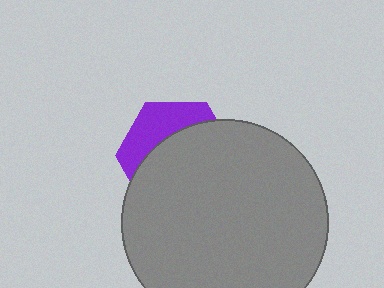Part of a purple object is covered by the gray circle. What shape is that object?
It is a hexagon.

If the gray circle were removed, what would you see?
You would see the complete purple hexagon.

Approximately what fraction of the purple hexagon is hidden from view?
Roughly 67% of the purple hexagon is hidden behind the gray circle.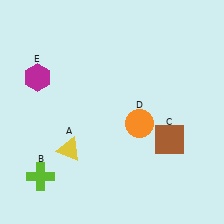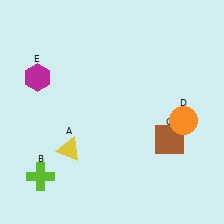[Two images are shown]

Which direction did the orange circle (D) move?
The orange circle (D) moved right.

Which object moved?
The orange circle (D) moved right.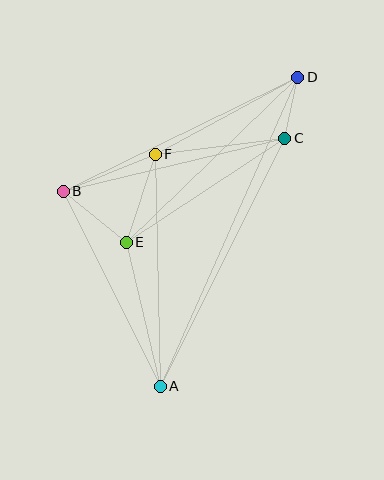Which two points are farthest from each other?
Points A and D are farthest from each other.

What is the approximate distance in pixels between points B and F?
The distance between B and F is approximately 99 pixels.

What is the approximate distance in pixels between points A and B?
The distance between A and B is approximately 218 pixels.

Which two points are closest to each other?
Points C and D are closest to each other.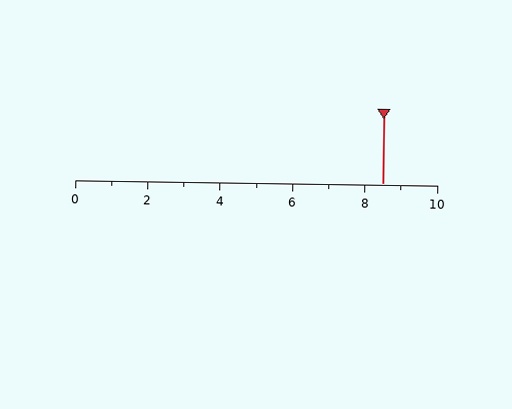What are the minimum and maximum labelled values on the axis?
The axis runs from 0 to 10.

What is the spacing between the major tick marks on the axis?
The major ticks are spaced 2 apart.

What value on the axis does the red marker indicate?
The marker indicates approximately 8.5.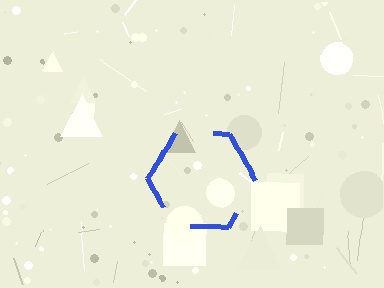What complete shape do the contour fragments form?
The contour fragments form a hexagon.